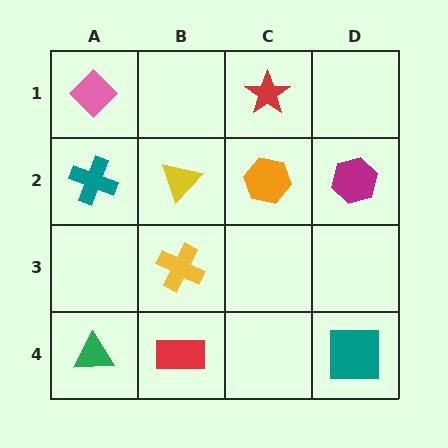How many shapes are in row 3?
1 shape.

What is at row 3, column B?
A yellow cross.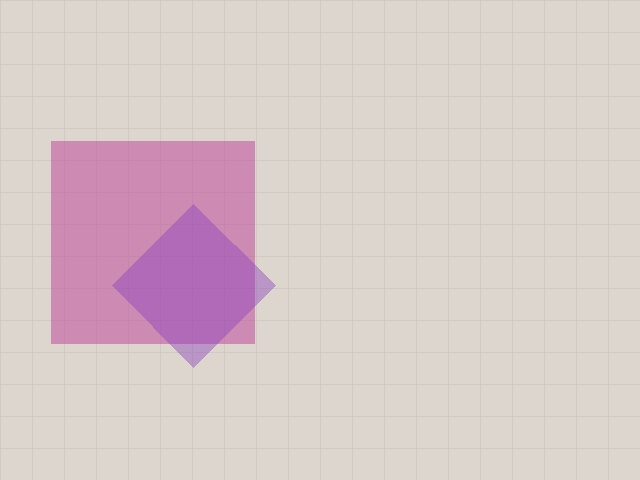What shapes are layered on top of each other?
The layered shapes are: a magenta square, a purple diamond.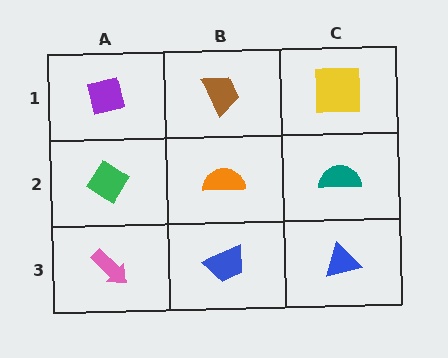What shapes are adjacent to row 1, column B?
An orange semicircle (row 2, column B), a purple square (row 1, column A), a yellow square (row 1, column C).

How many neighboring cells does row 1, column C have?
2.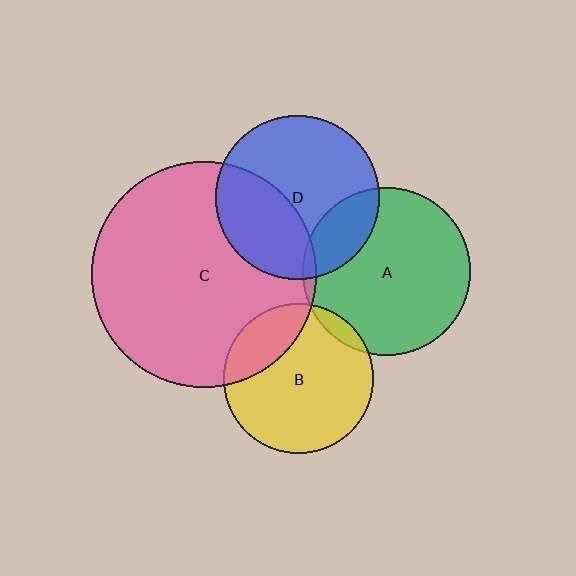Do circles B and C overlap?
Yes.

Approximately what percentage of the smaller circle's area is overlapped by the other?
Approximately 20%.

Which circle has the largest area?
Circle C (pink).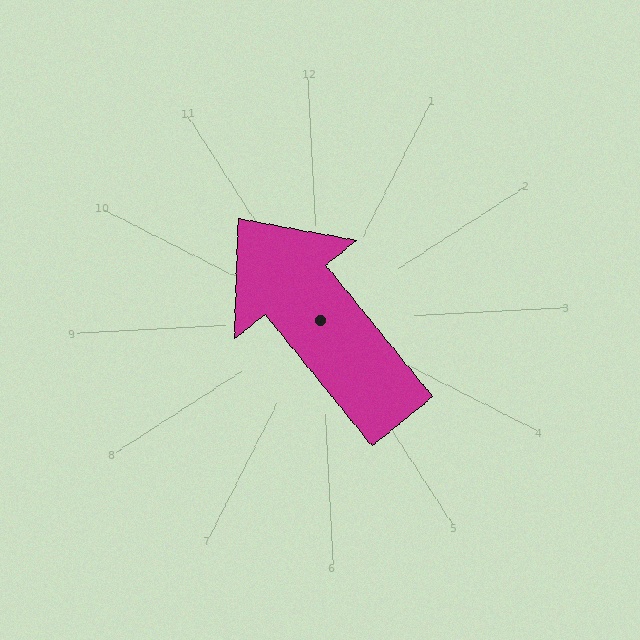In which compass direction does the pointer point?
Northwest.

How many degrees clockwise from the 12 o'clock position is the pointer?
Approximately 324 degrees.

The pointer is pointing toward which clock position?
Roughly 11 o'clock.